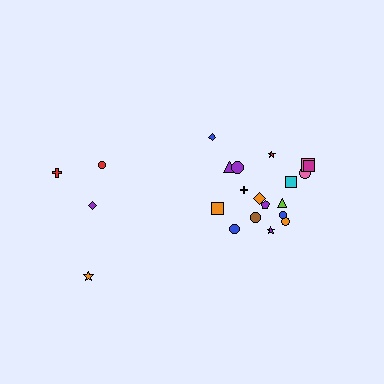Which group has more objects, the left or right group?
The right group.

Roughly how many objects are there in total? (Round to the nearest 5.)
Roughly 20 objects in total.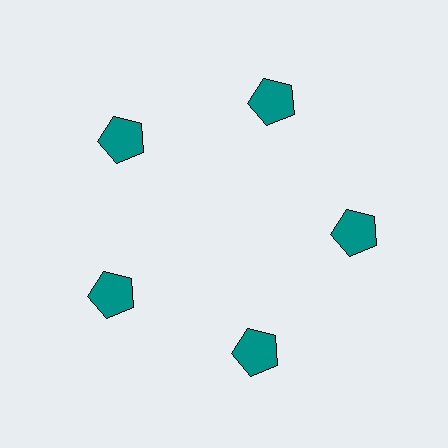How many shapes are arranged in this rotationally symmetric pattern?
There are 5 shapes, arranged in 5 groups of 1.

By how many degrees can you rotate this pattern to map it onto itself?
The pattern maps onto itself every 72 degrees of rotation.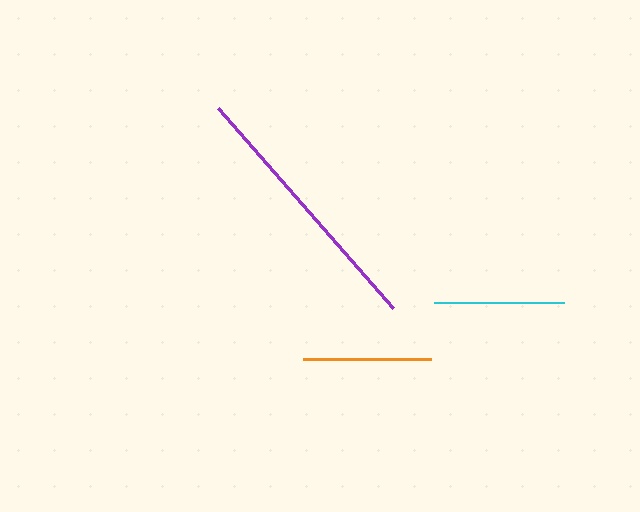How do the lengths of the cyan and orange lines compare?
The cyan and orange lines are approximately the same length.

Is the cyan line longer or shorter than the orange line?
The cyan line is longer than the orange line.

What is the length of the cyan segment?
The cyan segment is approximately 130 pixels long.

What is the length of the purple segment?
The purple segment is approximately 266 pixels long.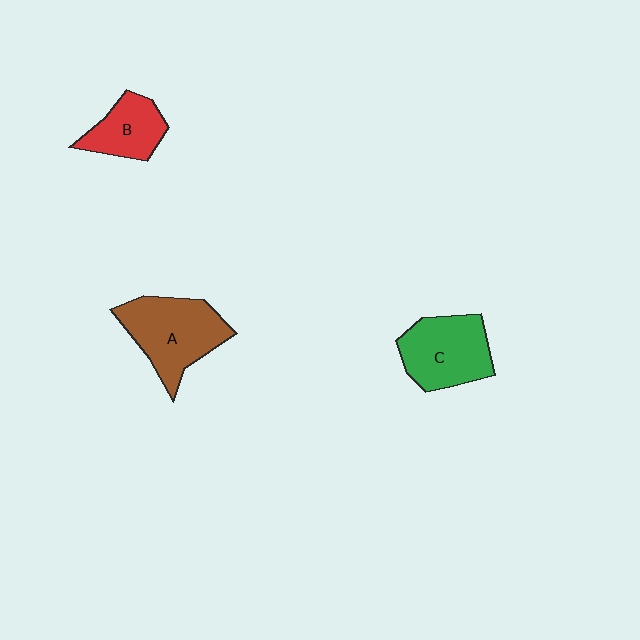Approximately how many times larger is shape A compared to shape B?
Approximately 1.6 times.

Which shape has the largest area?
Shape A (brown).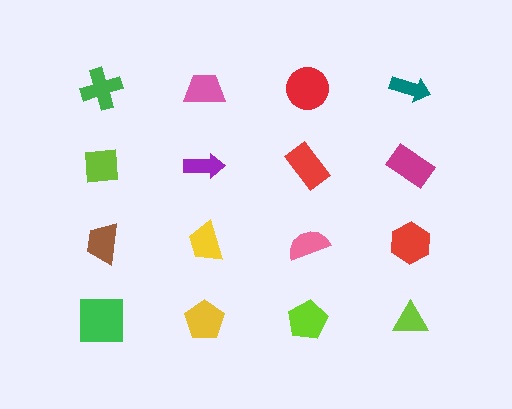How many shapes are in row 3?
4 shapes.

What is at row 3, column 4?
A red hexagon.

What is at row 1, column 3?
A red circle.